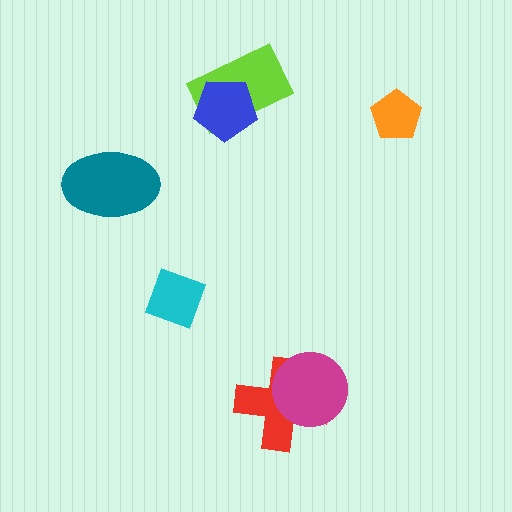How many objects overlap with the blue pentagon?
1 object overlaps with the blue pentagon.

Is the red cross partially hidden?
Yes, it is partially covered by another shape.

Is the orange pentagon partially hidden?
No, no other shape covers it.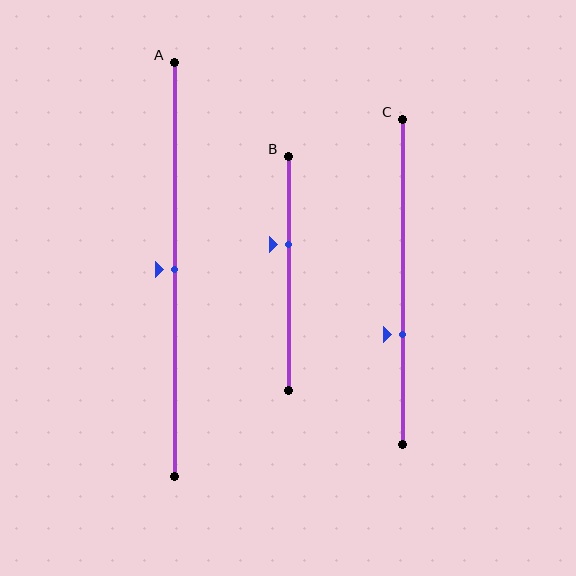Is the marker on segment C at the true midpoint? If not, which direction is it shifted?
No, the marker on segment C is shifted downward by about 16% of the segment length.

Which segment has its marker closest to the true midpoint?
Segment A has its marker closest to the true midpoint.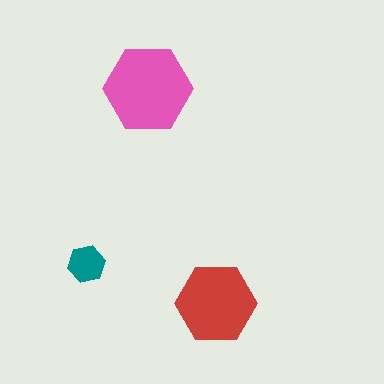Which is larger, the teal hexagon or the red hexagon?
The red one.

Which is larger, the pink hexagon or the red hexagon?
The pink one.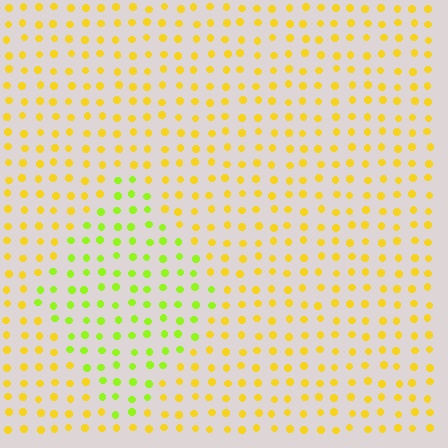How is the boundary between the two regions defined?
The boundary is defined purely by a slight shift in hue (about 37 degrees). Spacing, size, and orientation are identical on both sides.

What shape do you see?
I see a diamond.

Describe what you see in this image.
The image is filled with small yellow elements in a uniform arrangement. A diamond-shaped region is visible where the elements are tinted to a slightly different hue, forming a subtle color boundary.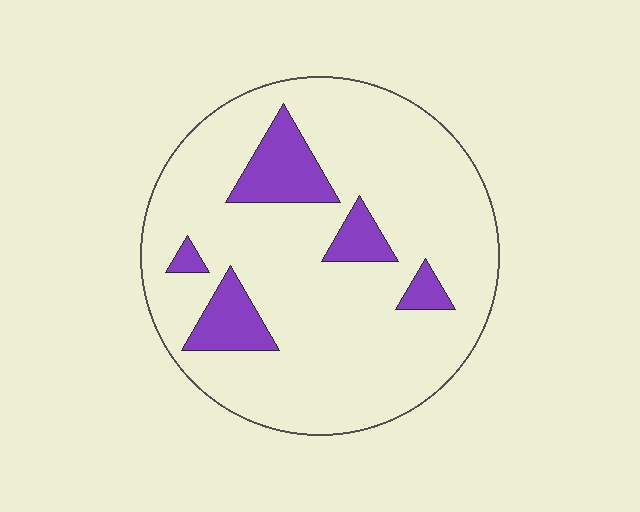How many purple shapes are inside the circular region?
5.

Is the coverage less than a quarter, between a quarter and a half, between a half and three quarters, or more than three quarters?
Less than a quarter.